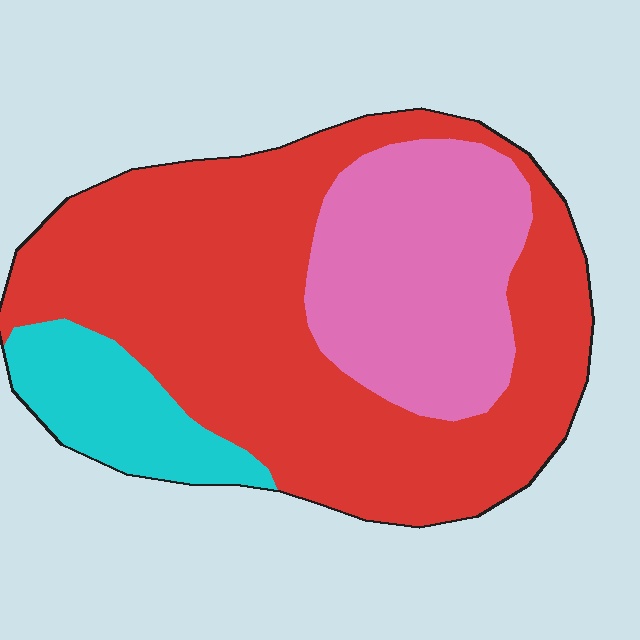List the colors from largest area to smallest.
From largest to smallest: red, pink, cyan.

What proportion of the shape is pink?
Pink covers around 25% of the shape.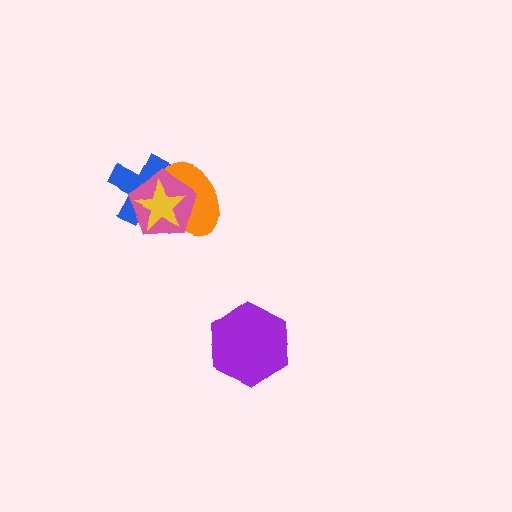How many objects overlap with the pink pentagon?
3 objects overlap with the pink pentagon.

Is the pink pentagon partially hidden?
Yes, it is partially covered by another shape.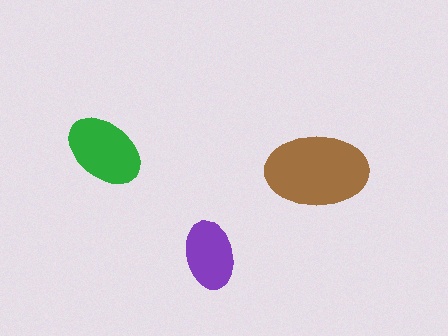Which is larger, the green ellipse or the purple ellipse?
The green one.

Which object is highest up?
The green ellipse is topmost.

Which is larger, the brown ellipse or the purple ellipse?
The brown one.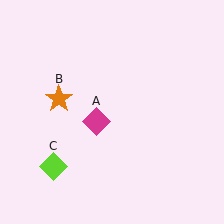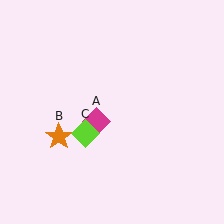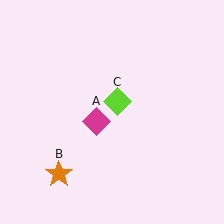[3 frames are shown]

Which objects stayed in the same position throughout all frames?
Magenta diamond (object A) remained stationary.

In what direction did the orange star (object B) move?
The orange star (object B) moved down.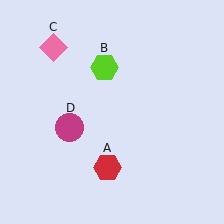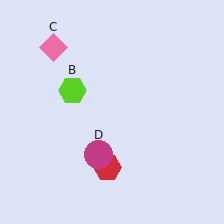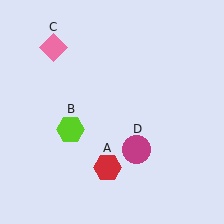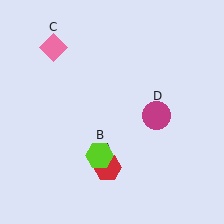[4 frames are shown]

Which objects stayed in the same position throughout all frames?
Red hexagon (object A) and pink diamond (object C) remained stationary.